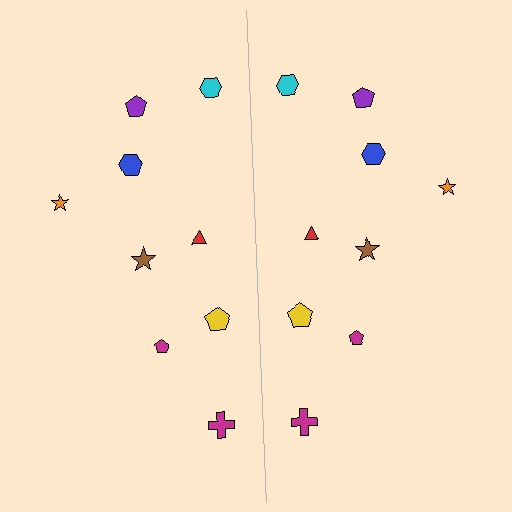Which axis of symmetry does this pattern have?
The pattern has a vertical axis of symmetry running through the center of the image.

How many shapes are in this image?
There are 18 shapes in this image.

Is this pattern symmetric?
Yes, this pattern has bilateral (reflection) symmetry.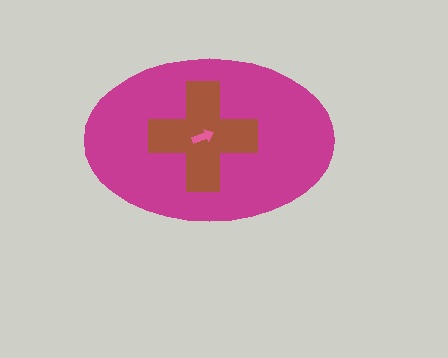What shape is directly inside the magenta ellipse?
The brown cross.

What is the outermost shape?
The magenta ellipse.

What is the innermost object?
The pink arrow.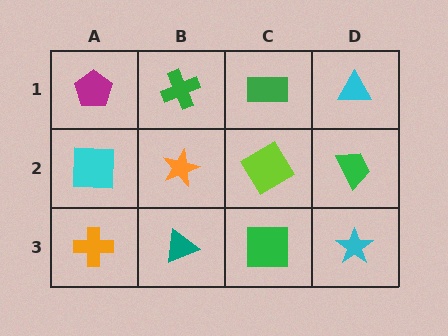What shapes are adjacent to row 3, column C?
A lime diamond (row 2, column C), a teal triangle (row 3, column B), a cyan star (row 3, column D).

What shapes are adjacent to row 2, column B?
A green cross (row 1, column B), a teal triangle (row 3, column B), a cyan square (row 2, column A), a lime diamond (row 2, column C).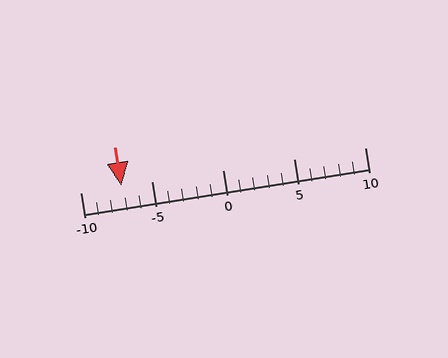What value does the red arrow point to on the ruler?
The red arrow points to approximately -7.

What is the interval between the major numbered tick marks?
The major tick marks are spaced 5 units apart.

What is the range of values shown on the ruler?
The ruler shows values from -10 to 10.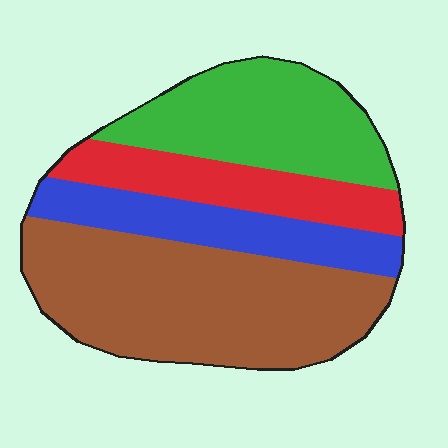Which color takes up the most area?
Brown, at roughly 40%.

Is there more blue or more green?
Green.